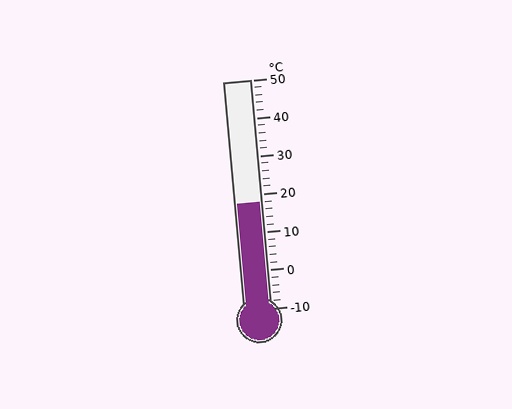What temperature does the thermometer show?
The thermometer shows approximately 18°C.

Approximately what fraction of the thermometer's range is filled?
The thermometer is filled to approximately 45% of its range.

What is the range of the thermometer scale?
The thermometer scale ranges from -10°C to 50°C.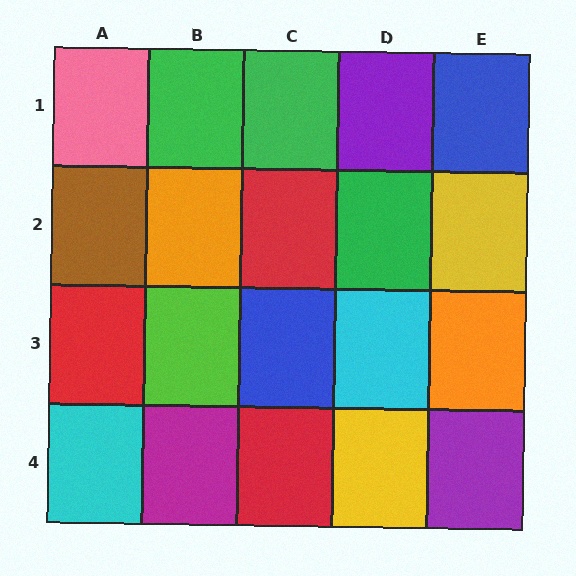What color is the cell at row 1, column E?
Blue.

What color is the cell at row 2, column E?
Yellow.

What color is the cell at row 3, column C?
Blue.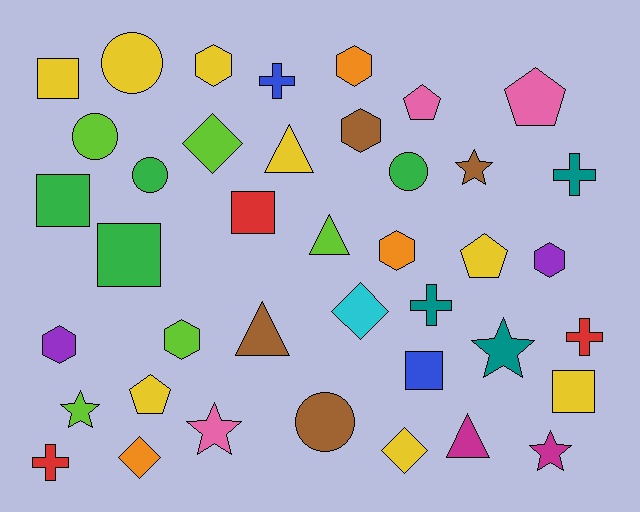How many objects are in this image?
There are 40 objects.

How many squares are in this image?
There are 6 squares.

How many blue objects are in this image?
There are 2 blue objects.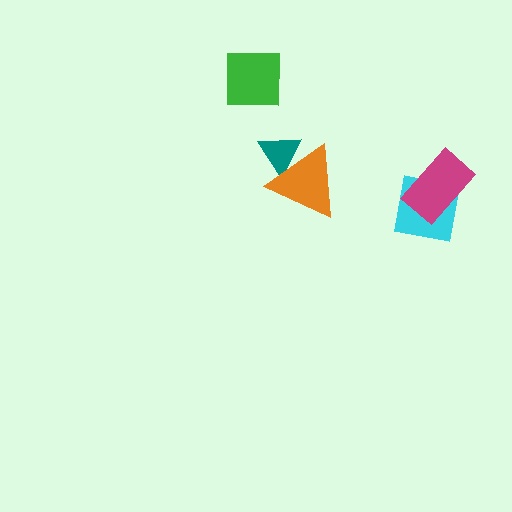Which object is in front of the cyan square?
The magenta rectangle is in front of the cyan square.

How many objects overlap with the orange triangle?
1 object overlaps with the orange triangle.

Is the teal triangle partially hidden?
Yes, it is partially covered by another shape.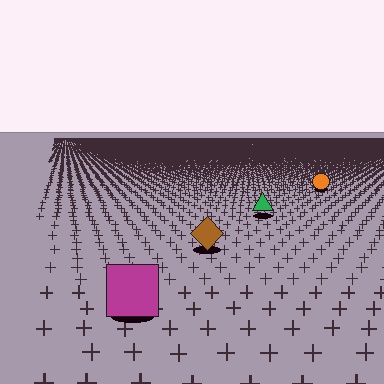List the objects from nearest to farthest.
From nearest to farthest: the magenta square, the brown diamond, the green triangle, the orange circle.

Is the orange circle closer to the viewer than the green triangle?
No. The green triangle is closer — you can tell from the texture gradient: the ground texture is coarser near it.